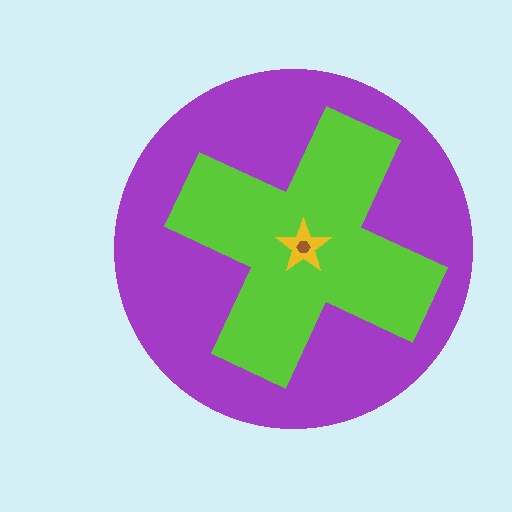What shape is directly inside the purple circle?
The lime cross.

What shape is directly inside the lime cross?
The yellow star.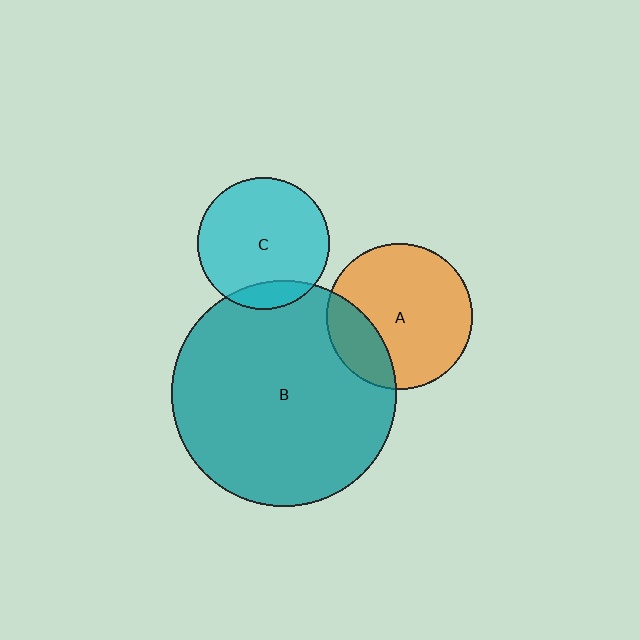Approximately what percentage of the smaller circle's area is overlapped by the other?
Approximately 10%.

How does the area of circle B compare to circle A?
Approximately 2.4 times.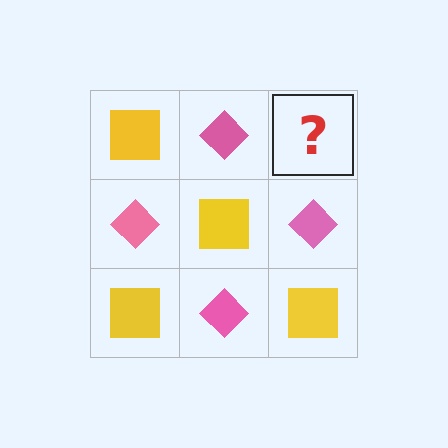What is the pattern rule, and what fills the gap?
The rule is that it alternates yellow square and pink diamond in a checkerboard pattern. The gap should be filled with a yellow square.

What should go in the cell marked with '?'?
The missing cell should contain a yellow square.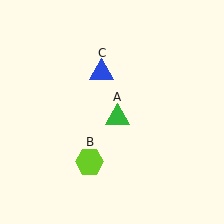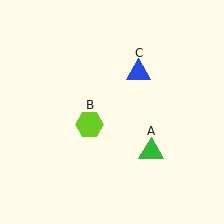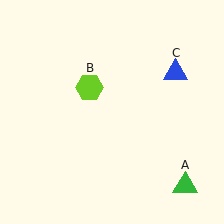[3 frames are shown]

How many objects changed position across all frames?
3 objects changed position: green triangle (object A), lime hexagon (object B), blue triangle (object C).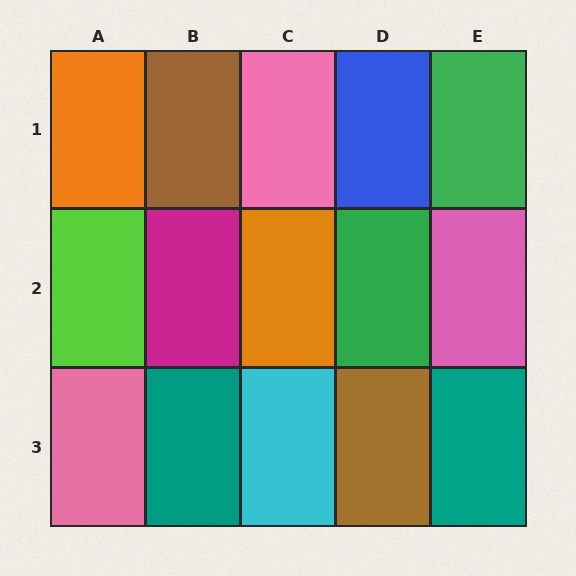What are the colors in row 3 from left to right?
Pink, teal, cyan, brown, teal.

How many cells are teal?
2 cells are teal.